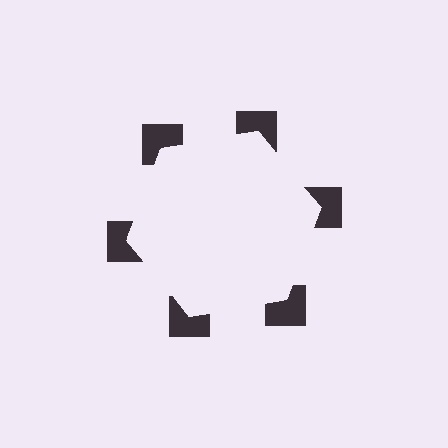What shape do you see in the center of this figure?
An illusory hexagon — its edges are inferred from the aligned wedge cuts in the notched squares, not physically drawn.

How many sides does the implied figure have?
6 sides.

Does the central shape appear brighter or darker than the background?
It typically appears slightly brighter than the background, even though no actual brightness change is drawn.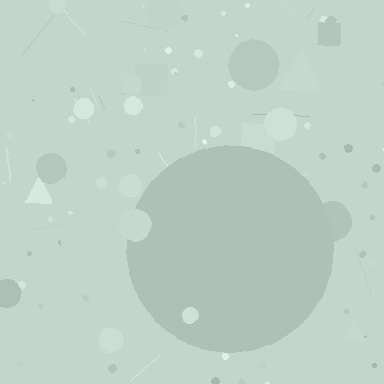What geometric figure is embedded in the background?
A circle is embedded in the background.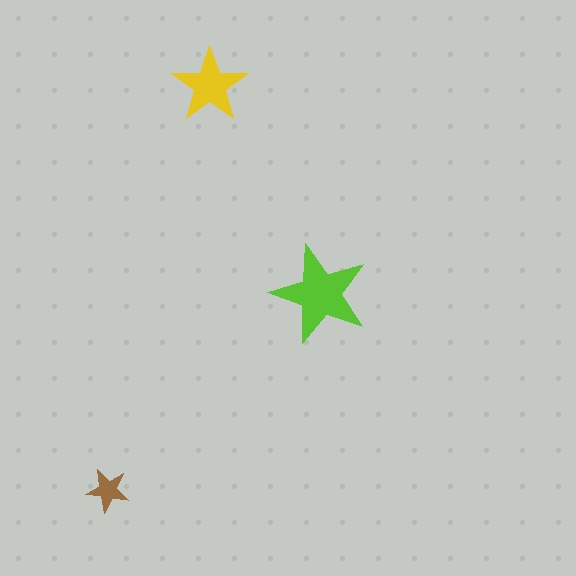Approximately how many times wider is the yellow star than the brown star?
About 1.5 times wider.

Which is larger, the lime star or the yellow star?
The lime one.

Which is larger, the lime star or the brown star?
The lime one.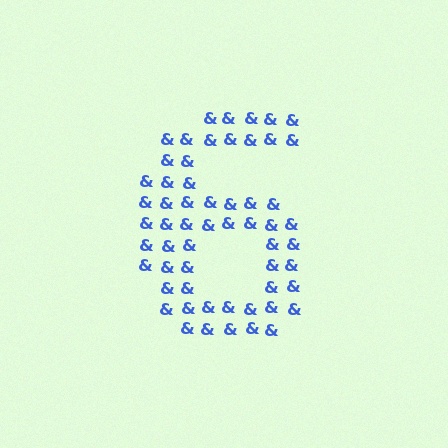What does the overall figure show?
The overall figure shows the digit 6.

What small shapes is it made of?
It is made of small ampersands.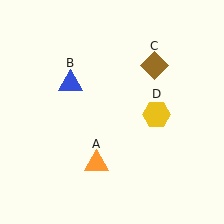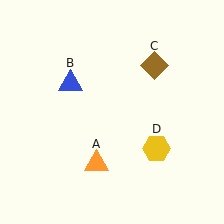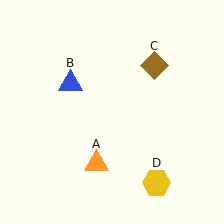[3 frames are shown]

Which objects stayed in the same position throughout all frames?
Orange triangle (object A) and blue triangle (object B) and brown diamond (object C) remained stationary.